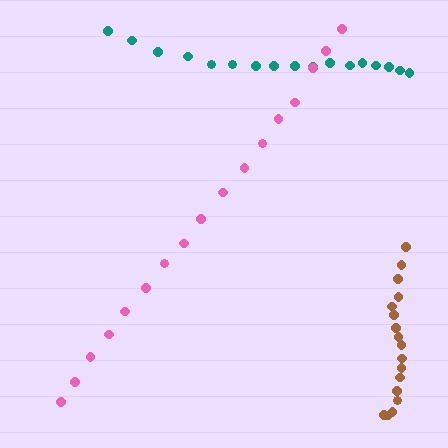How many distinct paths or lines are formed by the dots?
There are 3 distinct paths.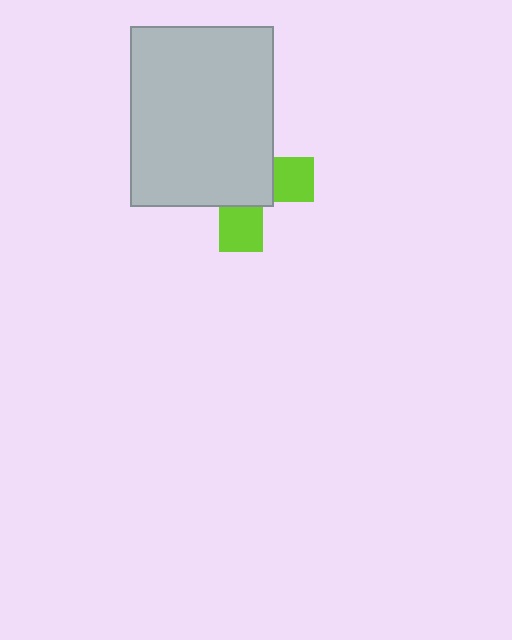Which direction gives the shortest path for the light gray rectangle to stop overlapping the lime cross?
Moving toward the upper-left gives the shortest separation.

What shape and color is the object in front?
The object in front is a light gray rectangle.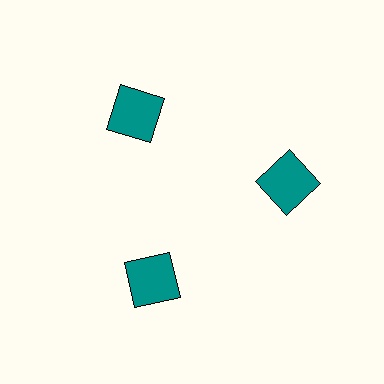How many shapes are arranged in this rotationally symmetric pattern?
There are 3 shapes, arranged in 3 groups of 1.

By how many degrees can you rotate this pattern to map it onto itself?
The pattern maps onto itself every 120 degrees of rotation.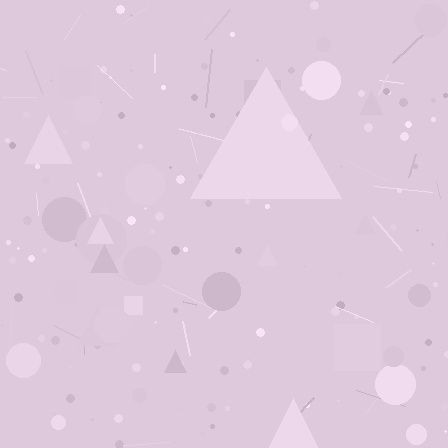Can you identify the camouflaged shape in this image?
The camouflaged shape is a triangle.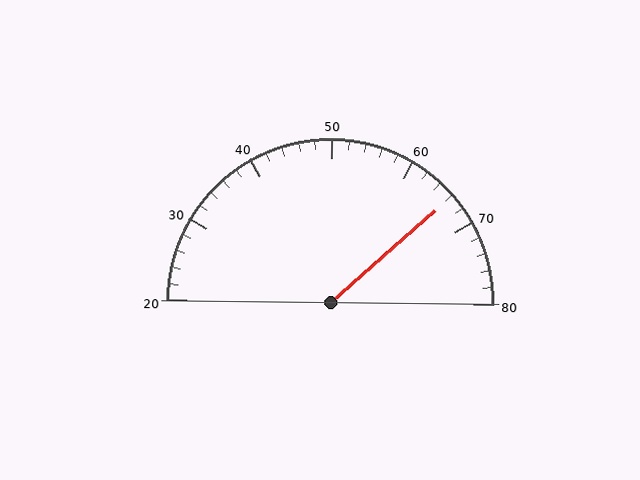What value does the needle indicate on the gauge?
The needle indicates approximately 66.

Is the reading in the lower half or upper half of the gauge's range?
The reading is in the upper half of the range (20 to 80).